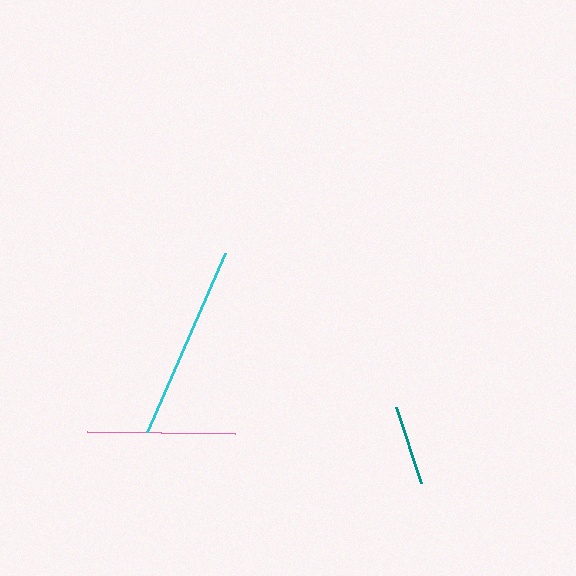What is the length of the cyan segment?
The cyan segment is approximately 195 pixels long.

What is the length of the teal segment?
The teal segment is approximately 80 pixels long.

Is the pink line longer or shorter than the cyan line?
The cyan line is longer than the pink line.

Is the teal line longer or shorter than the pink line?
The pink line is longer than the teal line.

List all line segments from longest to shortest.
From longest to shortest: cyan, pink, teal.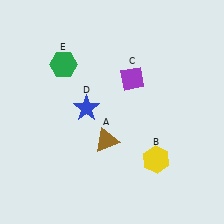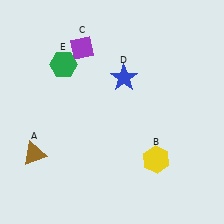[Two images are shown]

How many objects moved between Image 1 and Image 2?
3 objects moved between the two images.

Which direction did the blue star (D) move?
The blue star (D) moved right.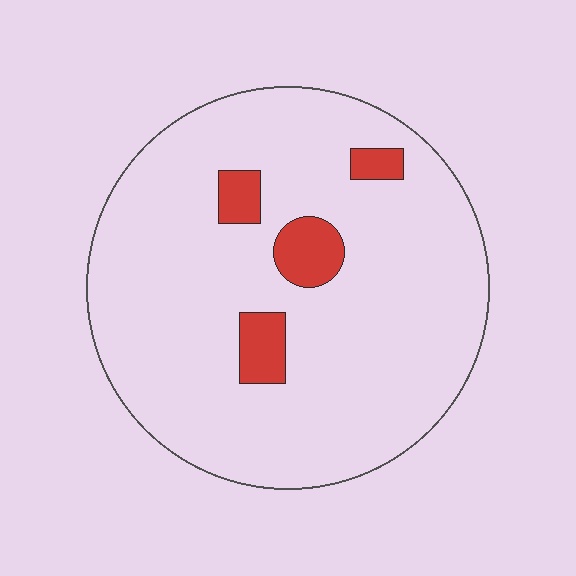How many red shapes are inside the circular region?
4.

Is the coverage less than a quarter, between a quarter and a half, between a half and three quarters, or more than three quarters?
Less than a quarter.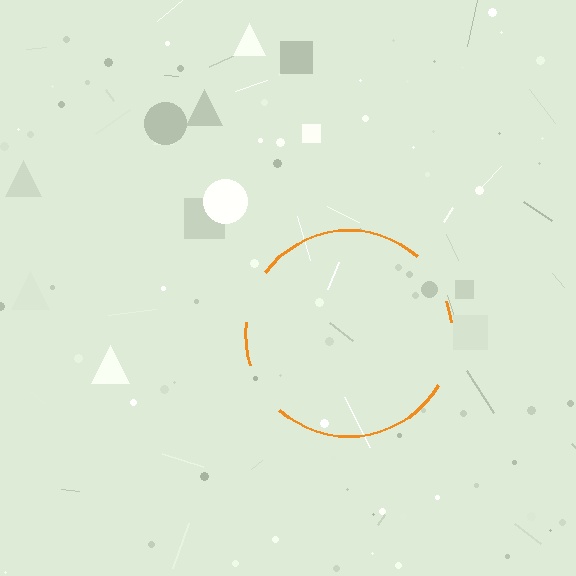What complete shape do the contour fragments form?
The contour fragments form a circle.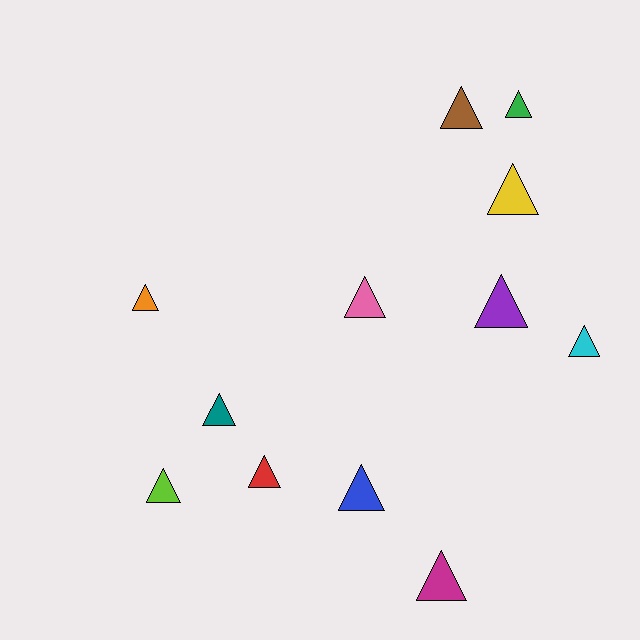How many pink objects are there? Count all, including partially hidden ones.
There is 1 pink object.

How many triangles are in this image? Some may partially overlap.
There are 12 triangles.